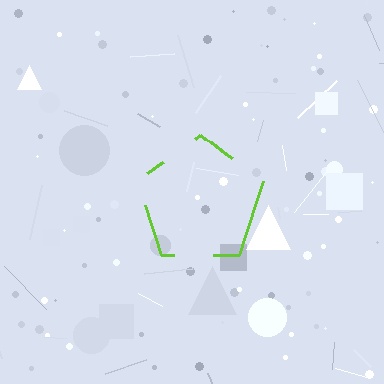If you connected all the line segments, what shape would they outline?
They would outline a pentagon.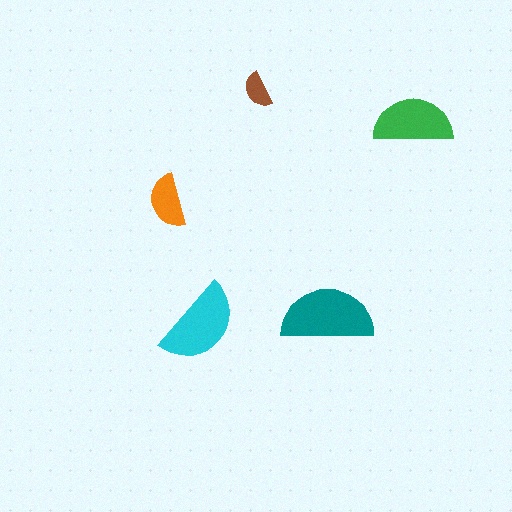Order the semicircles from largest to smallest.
the teal one, the cyan one, the green one, the orange one, the brown one.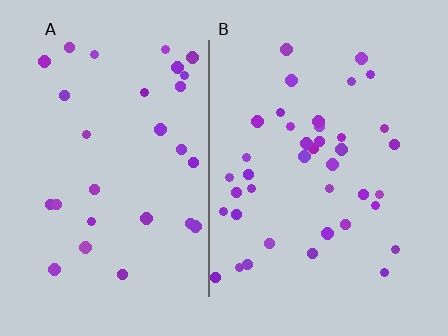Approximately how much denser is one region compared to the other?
Approximately 1.4× — region B over region A.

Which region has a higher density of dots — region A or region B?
B (the right).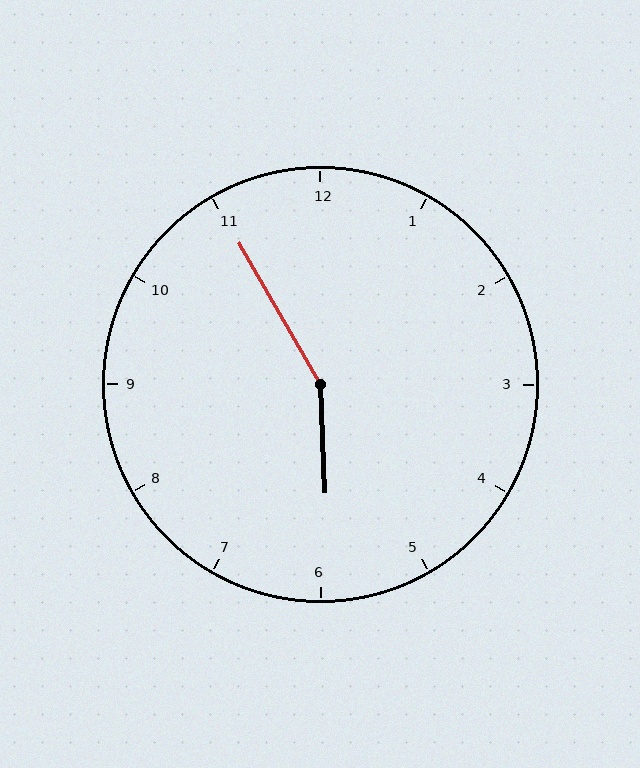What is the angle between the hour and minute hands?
Approximately 152 degrees.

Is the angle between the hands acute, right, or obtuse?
It is obtuse.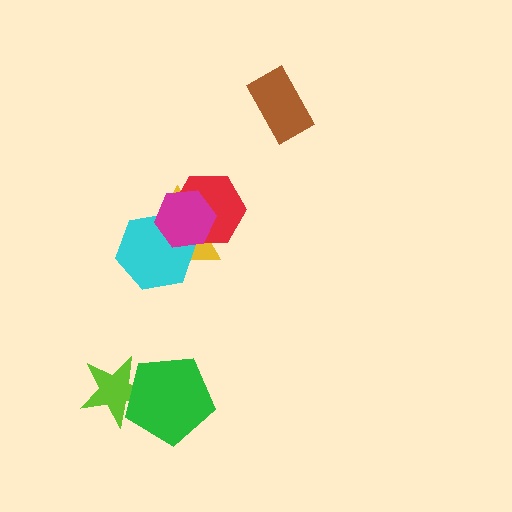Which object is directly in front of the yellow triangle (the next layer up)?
The cyan hexagon is directly in front of the yellow triangle.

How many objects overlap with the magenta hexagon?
3 objects overlap with the magenta hexagon.